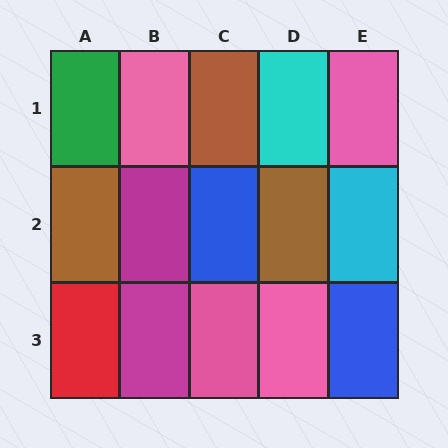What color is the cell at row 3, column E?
Blue.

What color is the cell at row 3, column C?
Pink.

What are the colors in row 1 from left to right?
Green, pink, brown, cyan, pink.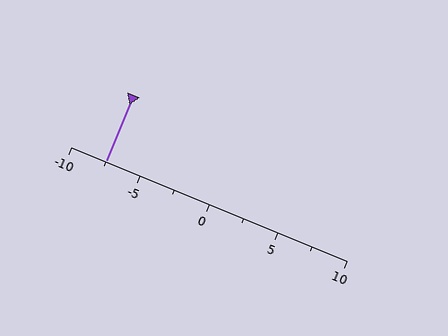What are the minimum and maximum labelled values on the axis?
The axis runs from -10 to 10.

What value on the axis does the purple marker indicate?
The marker indicates approximately -7.5.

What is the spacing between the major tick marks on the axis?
The major ticks are spaced 5 apart.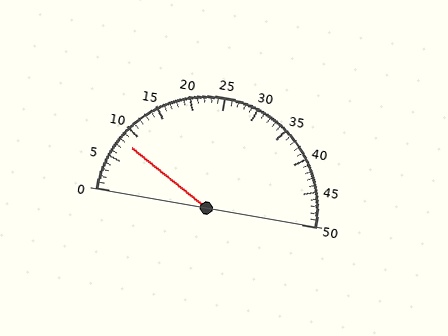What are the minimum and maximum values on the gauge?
The gauge ranges from 0 to 50.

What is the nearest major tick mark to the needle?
The nearest major tick mark is 10.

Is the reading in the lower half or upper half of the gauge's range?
The reading is in the lower half of the range (0 to 50).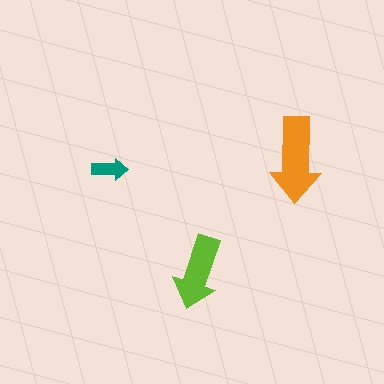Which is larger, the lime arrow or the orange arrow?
The orange one.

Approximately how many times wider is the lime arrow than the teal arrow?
About 2 times wider.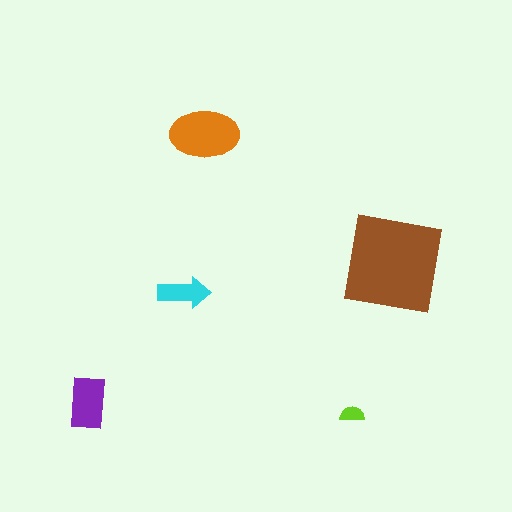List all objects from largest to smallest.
The brown square, the orange ellipse, the purple rectangle, the cyan arrow, the lime semicircle.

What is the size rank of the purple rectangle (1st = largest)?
3rd.